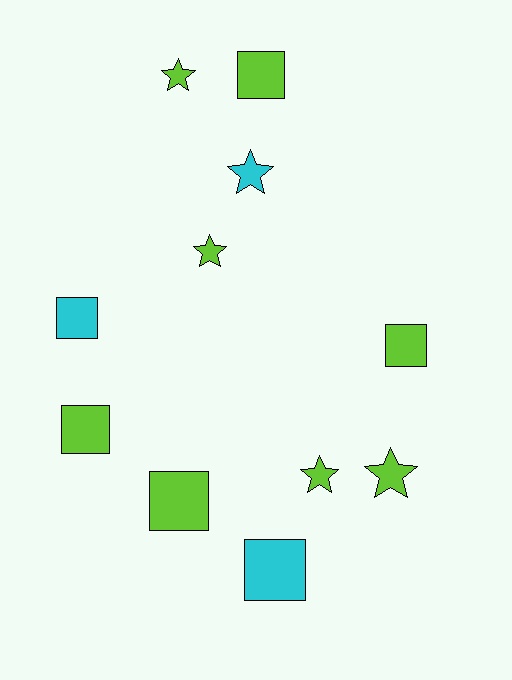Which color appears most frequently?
Lime, with 8 objects.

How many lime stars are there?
There are 4 lime stars.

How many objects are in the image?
There are 11 objects.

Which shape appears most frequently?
Square, with 6 objects.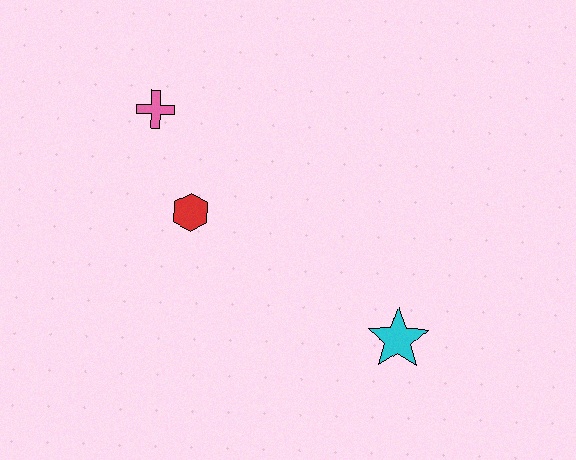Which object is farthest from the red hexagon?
The cyan star is farthest from the red hexagon.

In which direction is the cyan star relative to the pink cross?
The cyan star is to the right of the pink cross.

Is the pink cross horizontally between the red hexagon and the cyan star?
No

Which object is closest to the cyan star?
The red hexagon is closest to the cyan star.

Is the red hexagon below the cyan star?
No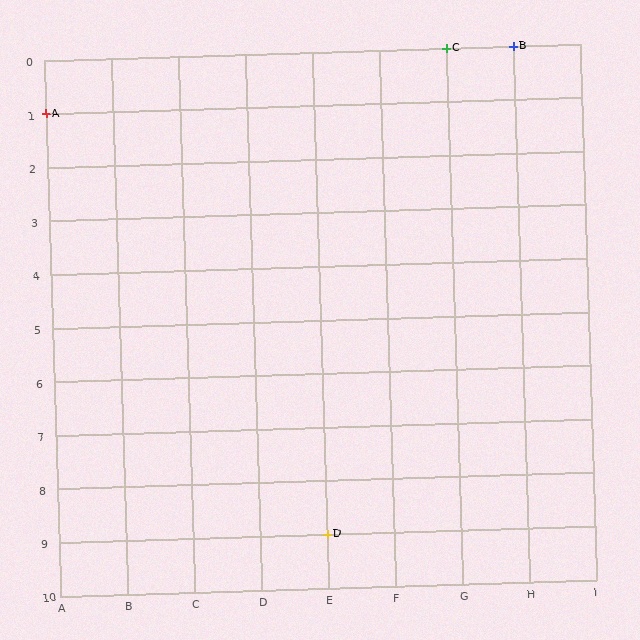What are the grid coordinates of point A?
Point A is at grid coordinates (A, 1).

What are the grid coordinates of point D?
Point D is at grid coordinates (E, 9).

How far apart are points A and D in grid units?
Points A and D are 4 columns and 8 rows apart (about 8.9 grid units diagonally).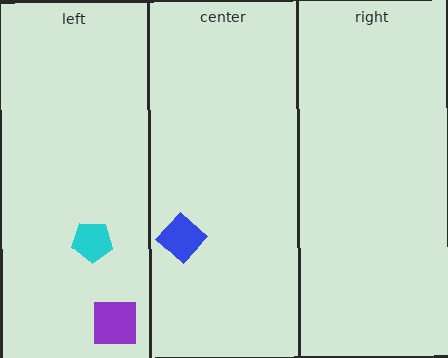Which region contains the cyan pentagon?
The left region.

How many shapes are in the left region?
2.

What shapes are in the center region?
The blue diamond.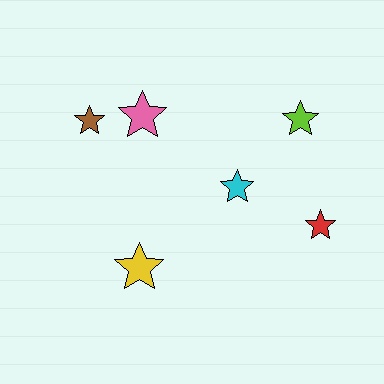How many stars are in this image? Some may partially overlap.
There are 6 stars.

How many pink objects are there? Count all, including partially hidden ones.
There is 1 pink object.